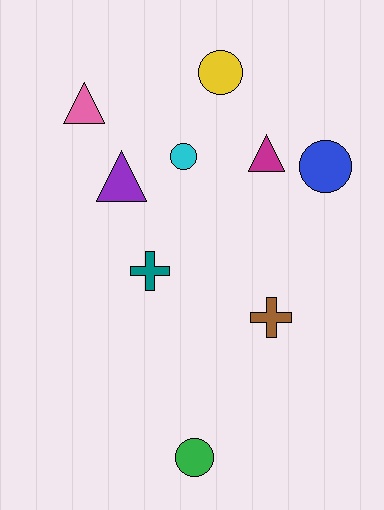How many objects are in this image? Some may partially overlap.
There are 9 objects.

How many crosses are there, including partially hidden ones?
There are 2 crosses.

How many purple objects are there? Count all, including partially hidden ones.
There is 1 purple object.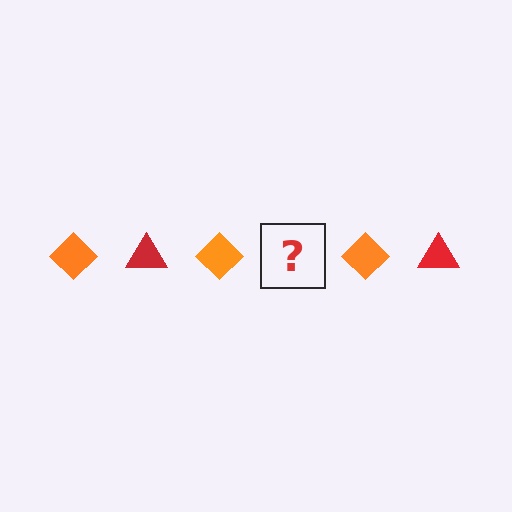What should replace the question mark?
The question mark should be replaced with a red triangle.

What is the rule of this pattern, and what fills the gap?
The rule is that the pattern alternates between orange diamond and red triangle. The gap should be filled with a red triangle.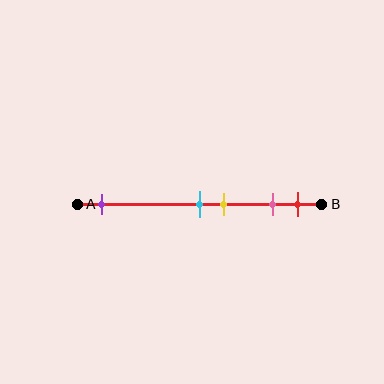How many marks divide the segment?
There are 5 marks dividing the segment.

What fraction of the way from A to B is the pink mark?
The pink mark is approximately 80% (0.8) of the way from A to B.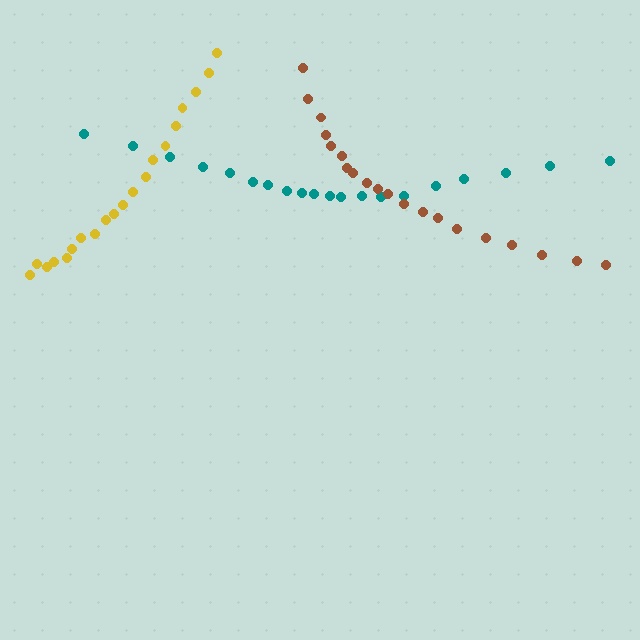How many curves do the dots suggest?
There are 3 distinct paths.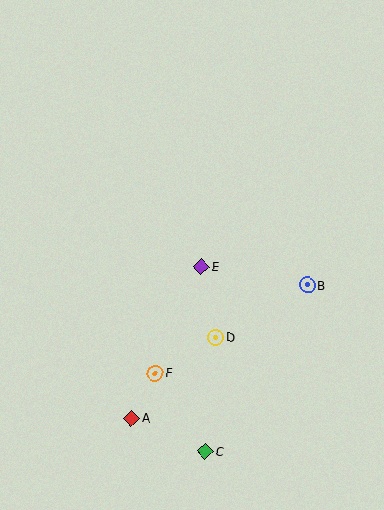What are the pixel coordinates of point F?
Point F is at (155, 373).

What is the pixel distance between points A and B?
The distance between A and B is 220 pixels.